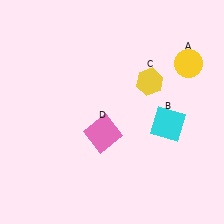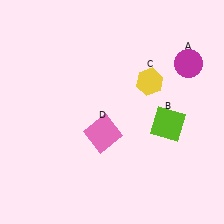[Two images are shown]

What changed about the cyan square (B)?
In Image 1, B is cyan. In Image 2, it changed to lime.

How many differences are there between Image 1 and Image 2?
There are 2 differences between the two images.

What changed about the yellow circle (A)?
In Image 1, A is yellow. In Image 2, it changed to magenta.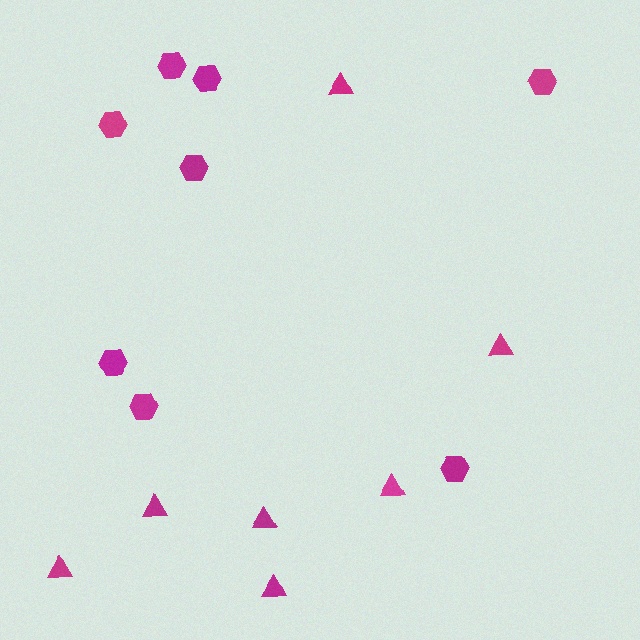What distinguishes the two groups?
There are 2 groups: one group of triangles (7) and one group of hexagons (8).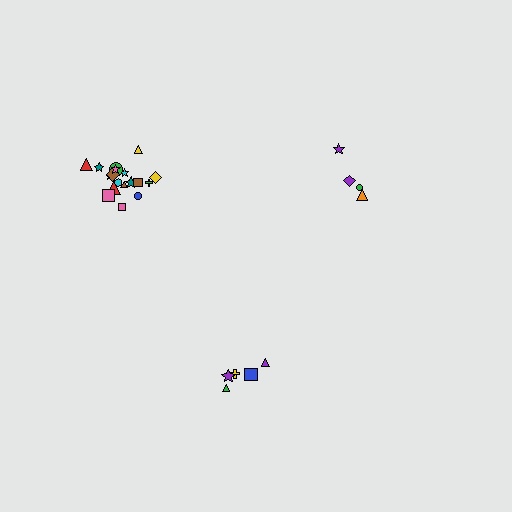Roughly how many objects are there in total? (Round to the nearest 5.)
Roughly 25 objects in total.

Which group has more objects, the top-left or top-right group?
The top-left group.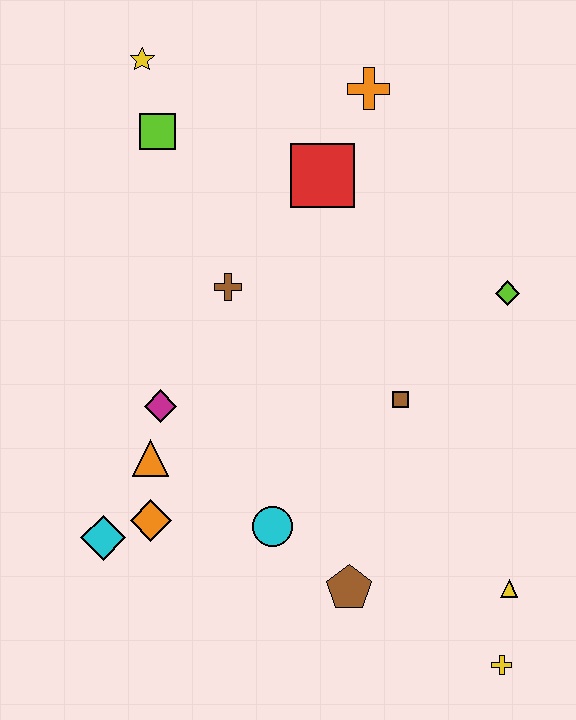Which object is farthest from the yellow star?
The yellow cross is farthest from the yellow star.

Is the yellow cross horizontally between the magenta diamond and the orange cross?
No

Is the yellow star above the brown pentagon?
Yes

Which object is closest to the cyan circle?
The brown pentagon is closest to the cyan circle.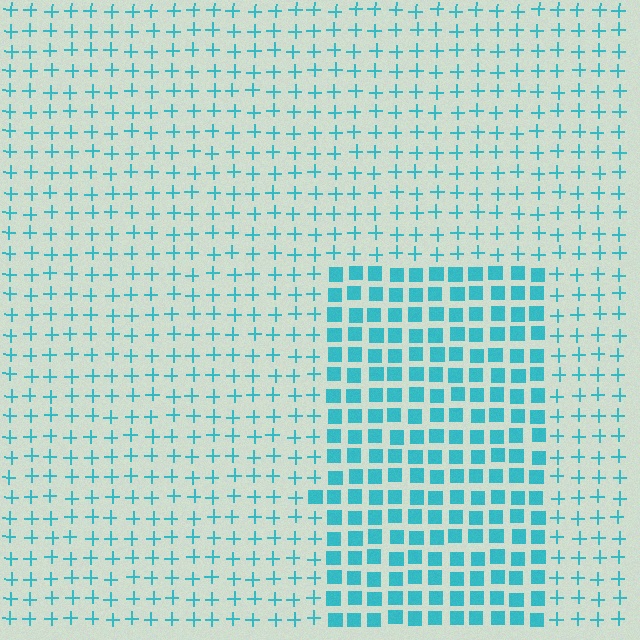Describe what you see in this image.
The image is filled with small cyan elements arranged in a uniform grid. A rectangle-shaped region contains squares, while the surrounding area contains plus signs. The boundary is defined purely by the change in element shape.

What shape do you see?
I see a rectangle.